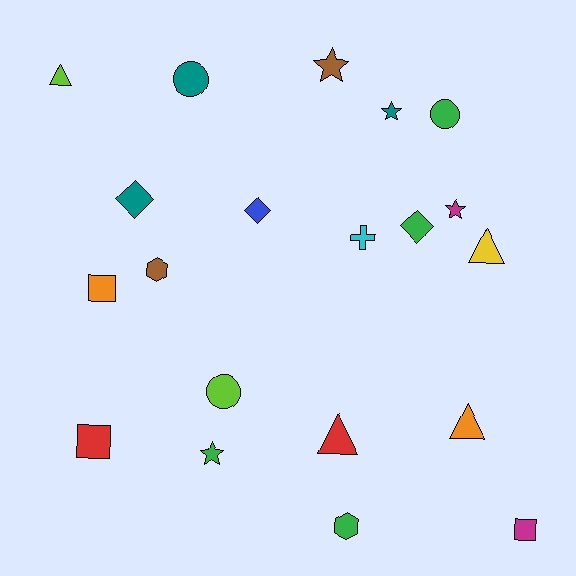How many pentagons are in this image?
There are no pentagons.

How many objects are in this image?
There are 20 objects.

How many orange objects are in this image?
There are 2 orange objects.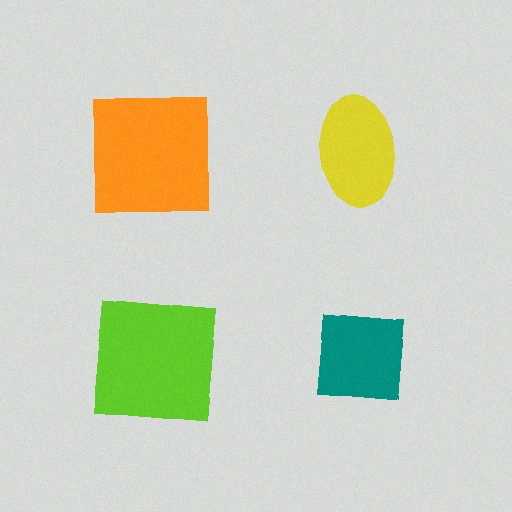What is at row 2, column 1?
A lime square.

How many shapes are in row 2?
2 shapes.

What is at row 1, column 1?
An orange square.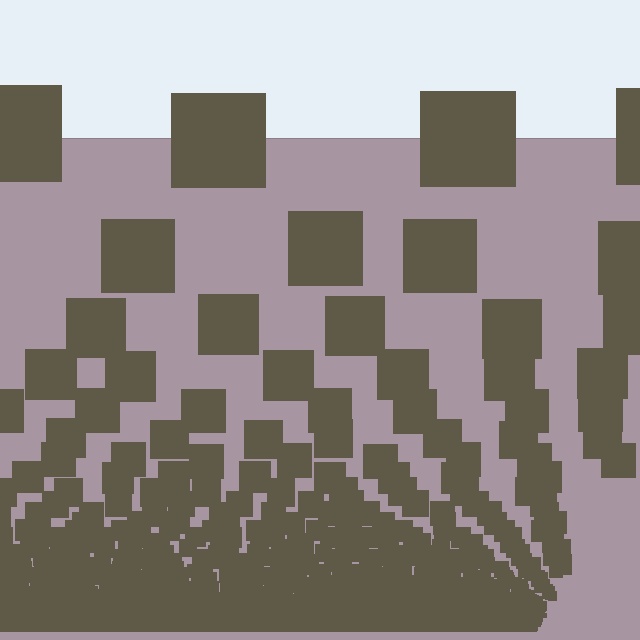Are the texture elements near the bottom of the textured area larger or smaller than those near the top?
Smaller. The gradient is inverted — elements near the bottom are smaller and denser.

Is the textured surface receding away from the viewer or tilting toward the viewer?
The surface appears to tilt toward the viewer. Texture elements get larger and sparser toward the top.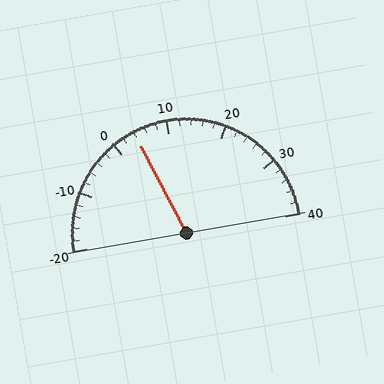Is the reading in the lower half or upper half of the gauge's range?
The reading is in the lower half of the range (-20 to 40).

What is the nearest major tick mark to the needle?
The nearest major tick mark is 0.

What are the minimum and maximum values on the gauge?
The gauge ranges from -20 to 40.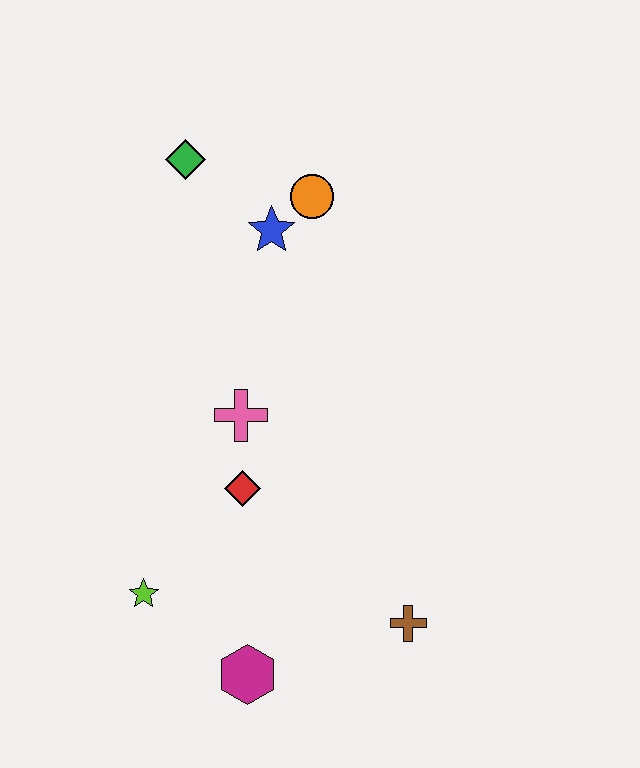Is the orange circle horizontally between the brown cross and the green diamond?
Yes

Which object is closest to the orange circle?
The blue star is closest to the orange circle.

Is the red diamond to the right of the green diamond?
Yes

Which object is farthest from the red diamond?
The green diamond is farthest from the red diamond.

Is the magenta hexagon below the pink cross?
Yes